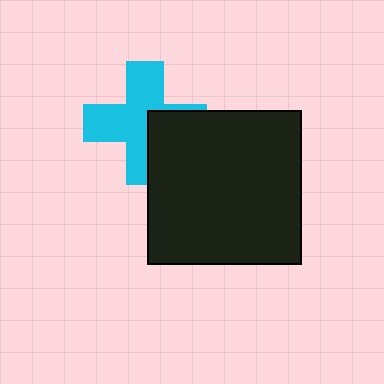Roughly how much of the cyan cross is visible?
Most of it is visible (roughly 67%).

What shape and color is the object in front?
The object in front is a black square.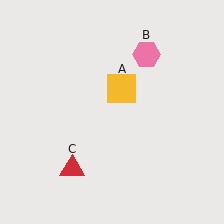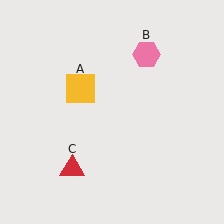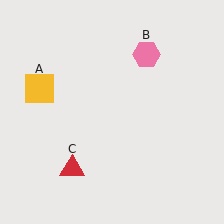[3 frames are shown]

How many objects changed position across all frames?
1 object changed position: yellow square (object A).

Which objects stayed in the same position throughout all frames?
Pink hexagon (object B) and red triangle (object C) remained stationary.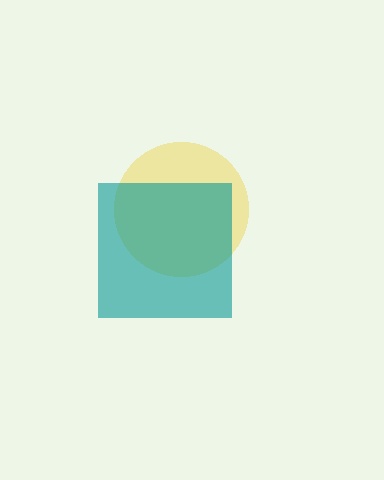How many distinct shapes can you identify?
There are 2 distinct shapes: a yellow circle, a teal square.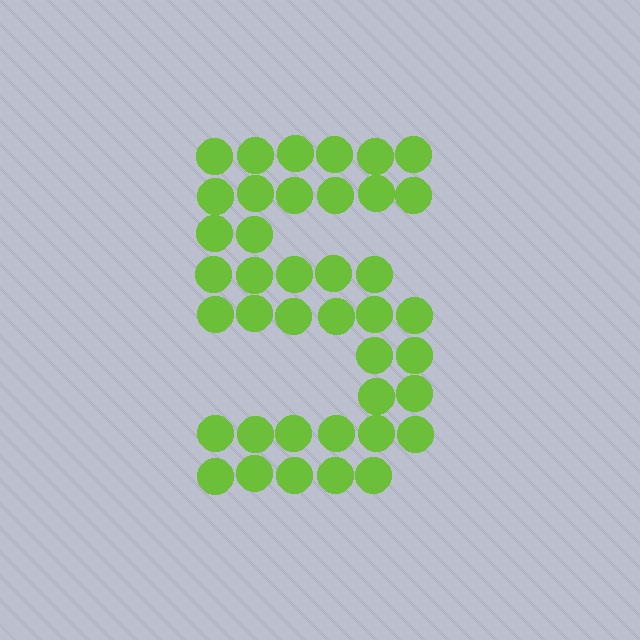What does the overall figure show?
The overall figure shows the digit 5.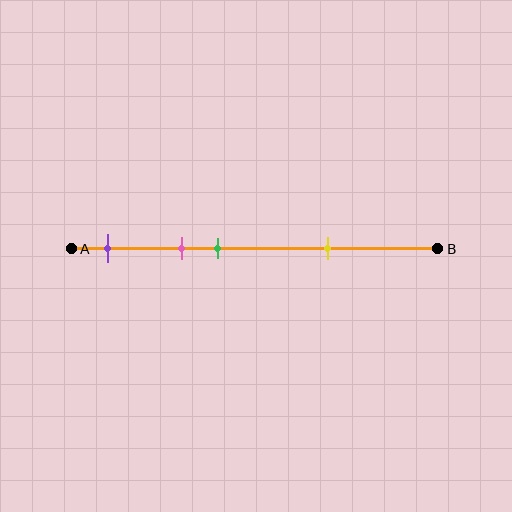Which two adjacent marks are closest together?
The pink and green marks are the closest adjacent pair.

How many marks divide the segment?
There are 4 marks dividing the segment.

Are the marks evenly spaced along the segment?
No, the marks are not evenly spaced.